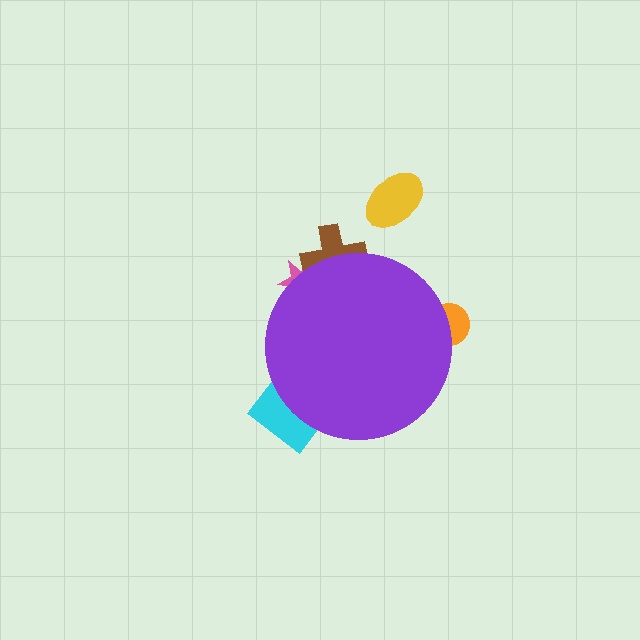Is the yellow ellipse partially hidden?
No, the yellow ellipse is fully visible.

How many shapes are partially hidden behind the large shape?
4 shapes are partially hidden.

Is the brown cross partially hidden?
Yes, the brown cross is partially hidden behind the purple circle.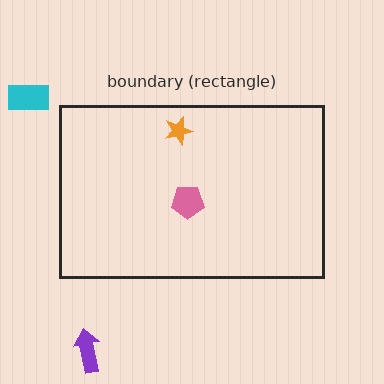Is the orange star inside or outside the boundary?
Inside.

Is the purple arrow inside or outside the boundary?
Outside.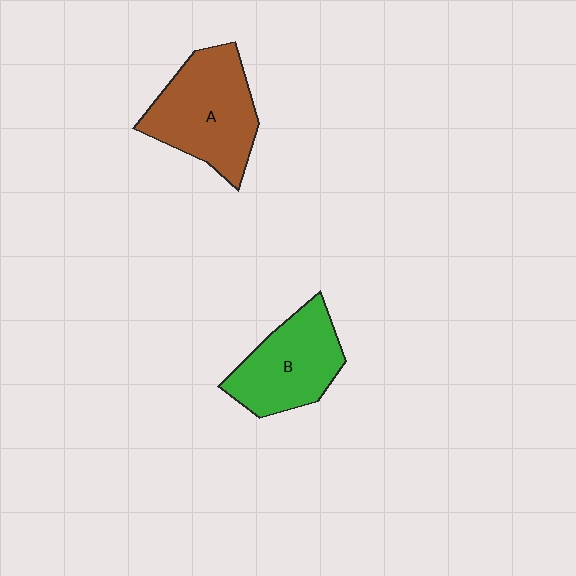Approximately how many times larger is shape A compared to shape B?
Approximately 1.2 times.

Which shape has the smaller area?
Shape B (green).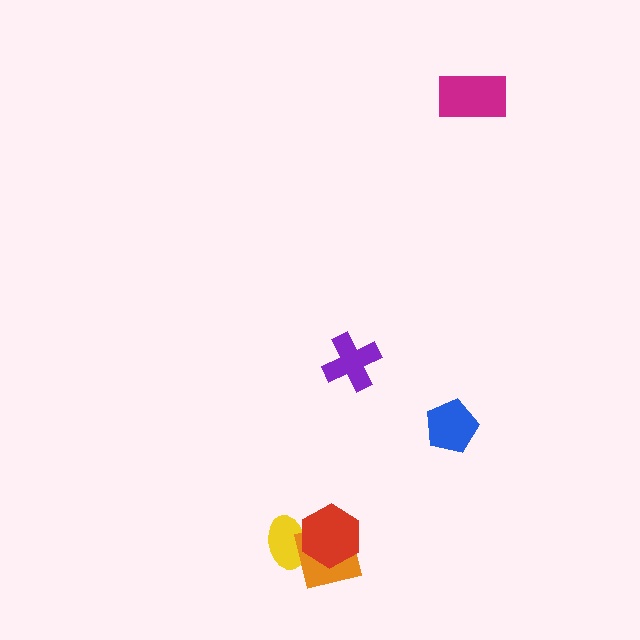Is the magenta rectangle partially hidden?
No, no other shape covers it.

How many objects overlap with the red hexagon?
2 objects overlap with the red hexagon.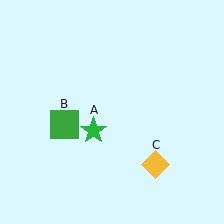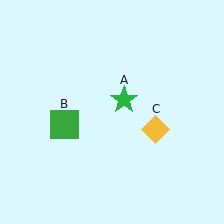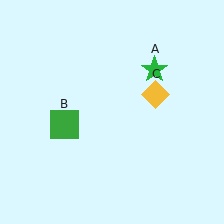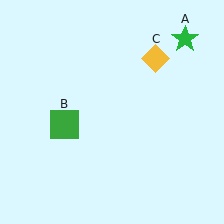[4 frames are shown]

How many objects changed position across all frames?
2 objects changed position: green star (object A), yellow diamond (object C).